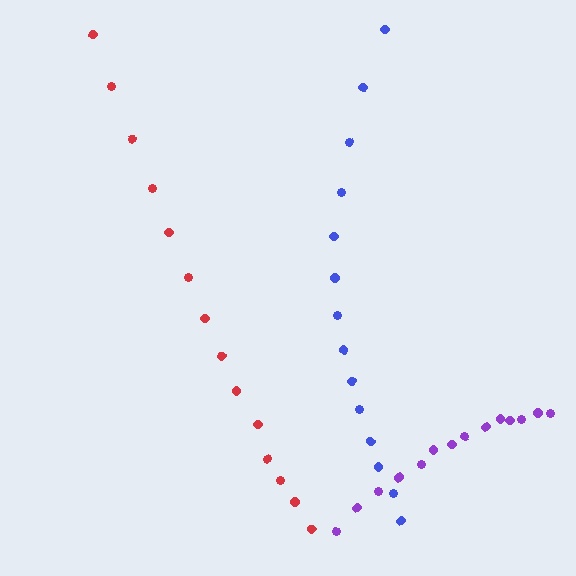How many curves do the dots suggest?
There are 3 distinct paths.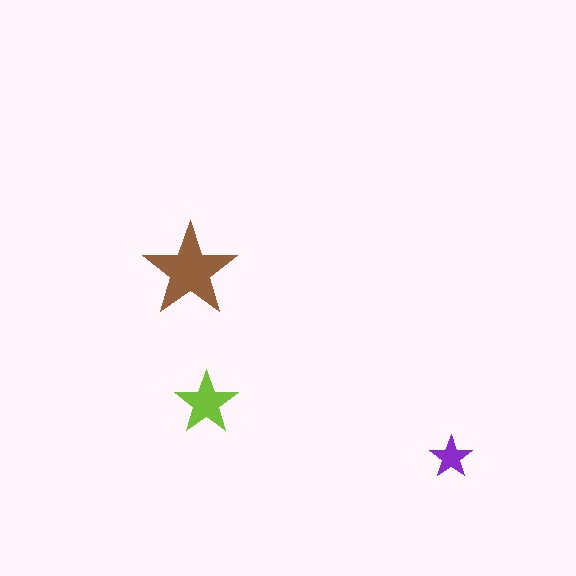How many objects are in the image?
There are 3 objects in the image.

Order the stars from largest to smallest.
the brown one, the lime one, the purple one.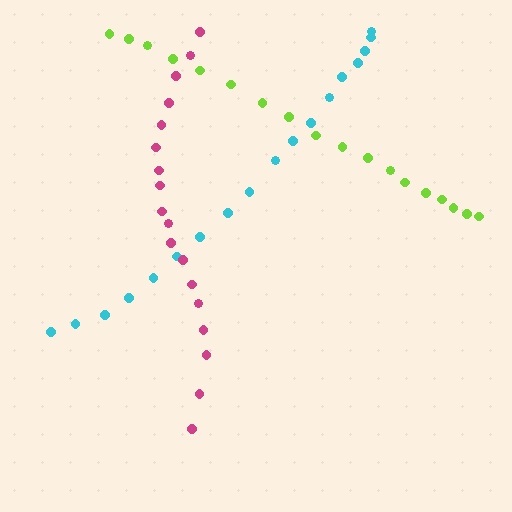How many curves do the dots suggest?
There are 3 distinct paths.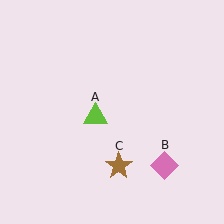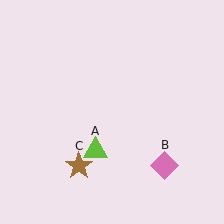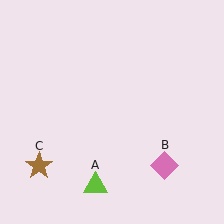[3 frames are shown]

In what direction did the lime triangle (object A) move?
The lime triangle (object A) moved down.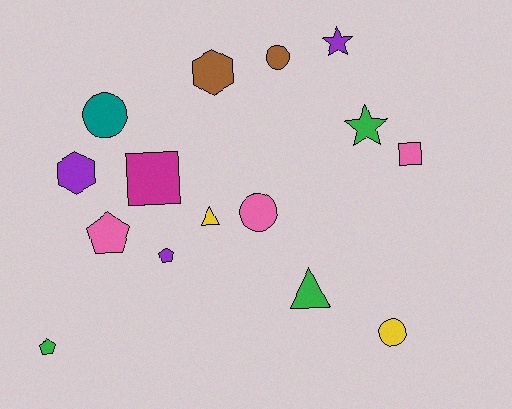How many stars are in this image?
There are 2 stars.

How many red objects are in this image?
There are no red objects.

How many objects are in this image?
There are 15 objects.